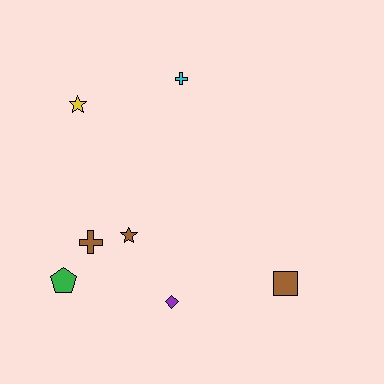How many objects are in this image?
There are 7 objects.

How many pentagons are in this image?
There is 1 pentagon.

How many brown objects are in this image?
There are 3 brown objects.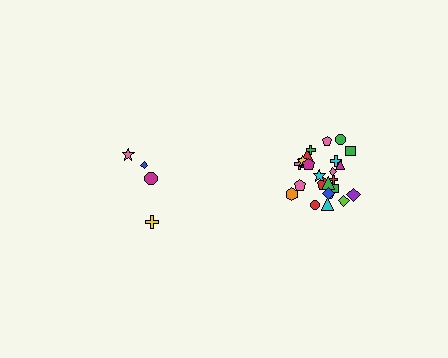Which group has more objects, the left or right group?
The right group.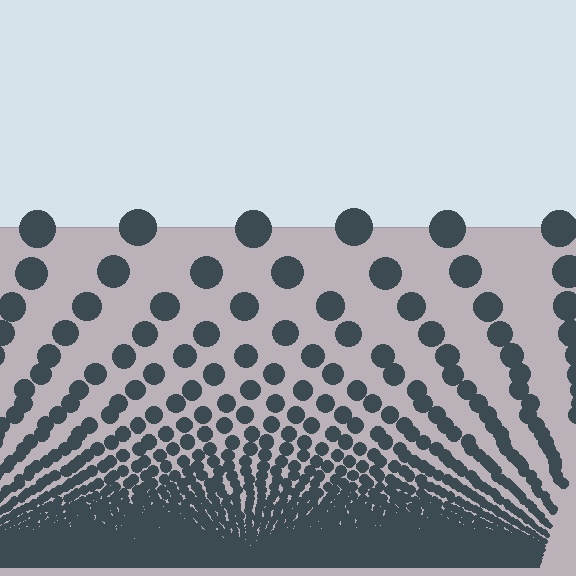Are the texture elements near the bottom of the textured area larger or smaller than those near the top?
Smaller. The gradient is inverted — elements near the bottom are smaller and denser.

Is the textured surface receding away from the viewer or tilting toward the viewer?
The surface appears to tilt toward the viewer. Texture elements get larger and sparser toward the top.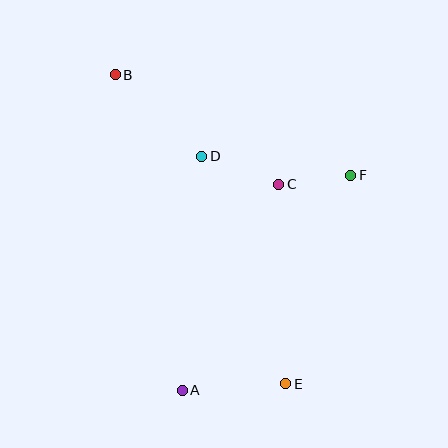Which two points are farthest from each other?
Points B and E are farthest from each other.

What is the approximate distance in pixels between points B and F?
The distance between B and F is approximately 256 pixels.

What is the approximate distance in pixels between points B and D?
The distance between B and D is approximately 119 pixels.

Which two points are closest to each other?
Points C and F are closest to each other.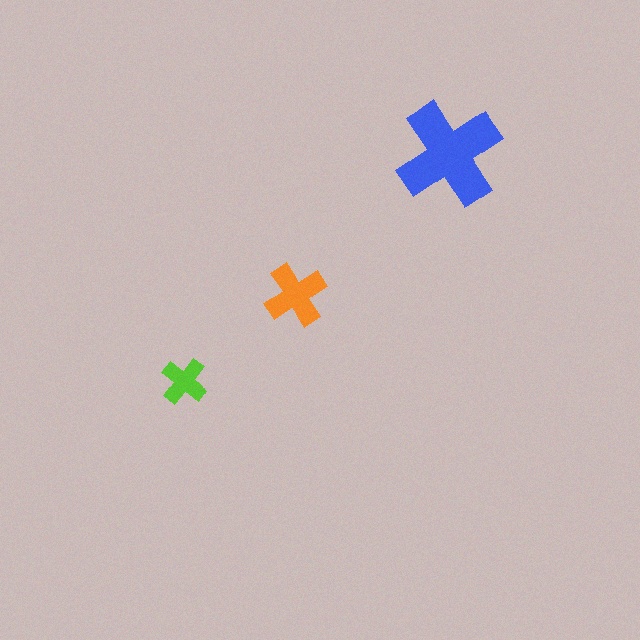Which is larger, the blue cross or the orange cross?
The blue one.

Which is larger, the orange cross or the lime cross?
The orange one.